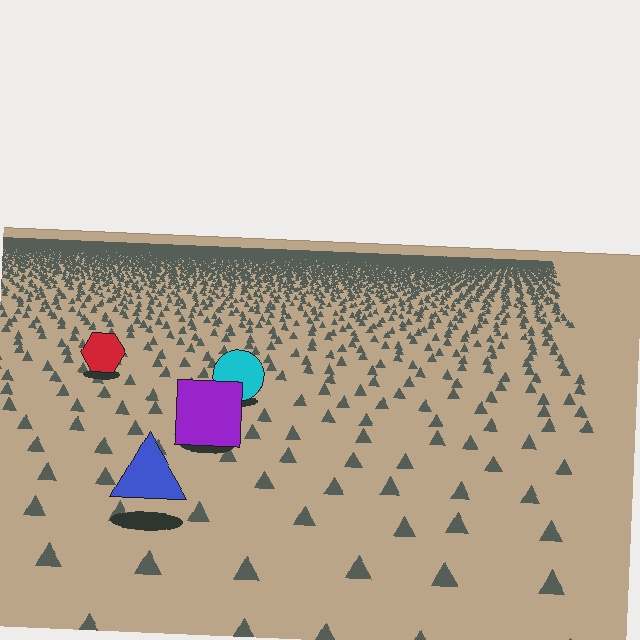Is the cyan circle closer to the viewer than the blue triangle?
No. The blue triangle is closer — you can tell from the texture gradient: the ground texture is coarser near it.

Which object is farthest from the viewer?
The red hexagon is farthest from the viewer. It appears smaller and the ground texture around it is denser.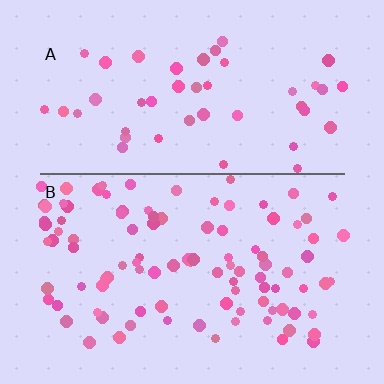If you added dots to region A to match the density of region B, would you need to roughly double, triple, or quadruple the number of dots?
Approximately double.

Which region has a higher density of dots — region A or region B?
B (the bottom).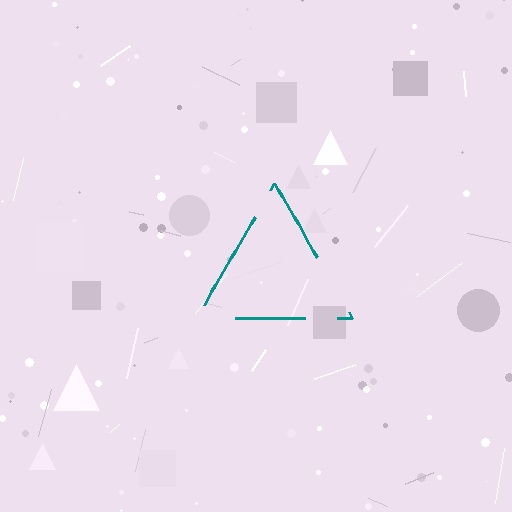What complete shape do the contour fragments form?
The contour fragments form a triangle.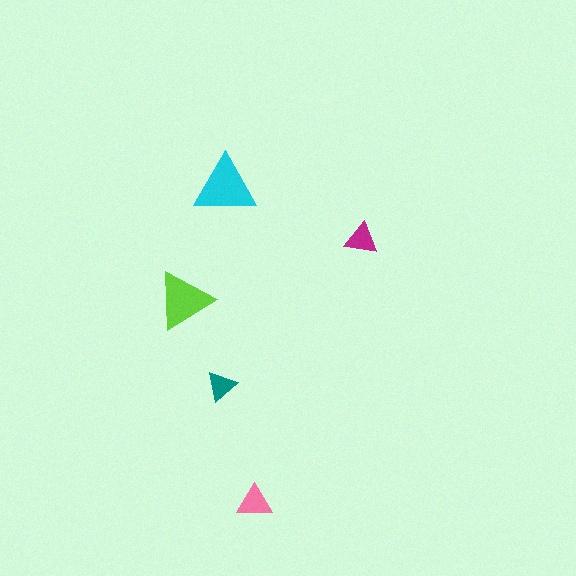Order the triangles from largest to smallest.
the cyan one, the lime one, the pink one, the magenta one, the teal one.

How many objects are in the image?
There are 5 objects in the image.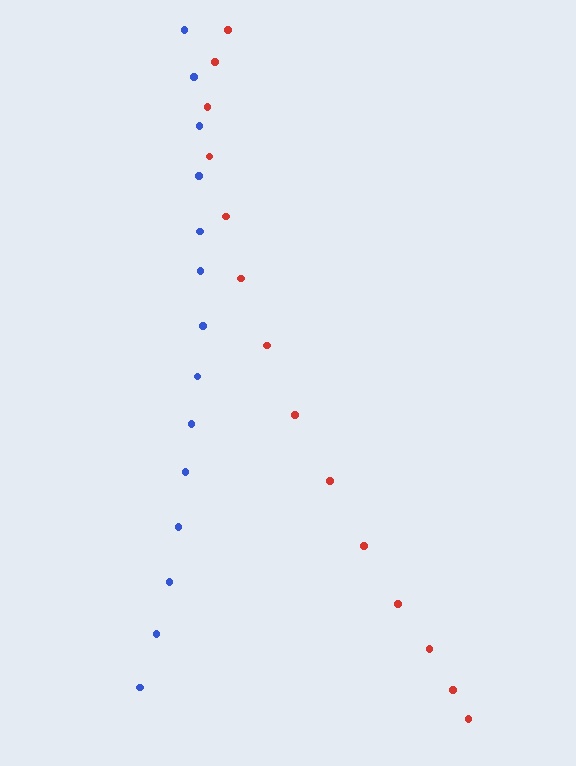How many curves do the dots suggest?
There are 2 distinct paths.